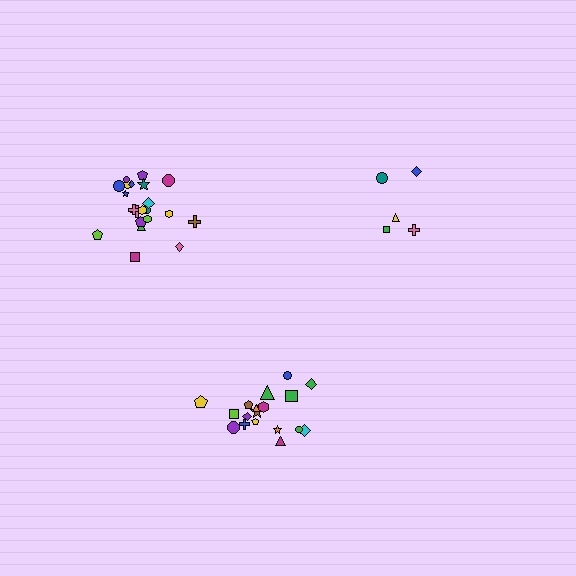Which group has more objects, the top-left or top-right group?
The top-left group.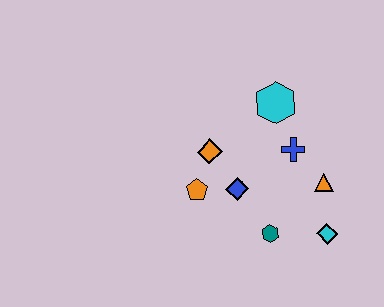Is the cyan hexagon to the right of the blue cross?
No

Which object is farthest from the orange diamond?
The cyan diamond is farthest from the orange diamond.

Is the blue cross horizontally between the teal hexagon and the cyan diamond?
Yes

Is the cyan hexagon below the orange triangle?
No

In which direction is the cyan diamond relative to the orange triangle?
The cyan diamond is below the orange triangle.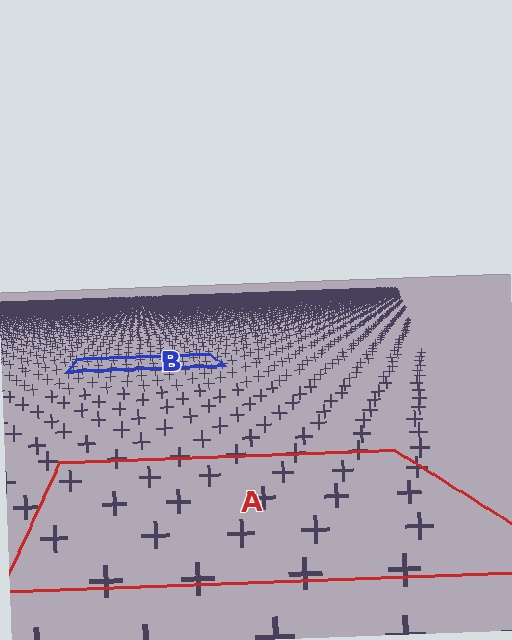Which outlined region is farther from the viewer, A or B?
Region B is farther from the viewer — the texture elements inside it appear smaller and more densely packed.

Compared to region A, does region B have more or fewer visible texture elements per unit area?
Region B has more texture elements per unit area — they are packed more densely because it is farther away.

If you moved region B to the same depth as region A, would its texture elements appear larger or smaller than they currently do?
They would appear larger. At a closer depth, the same texture elements are projected at a bigger on-screen size.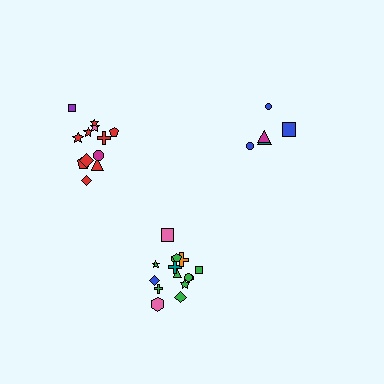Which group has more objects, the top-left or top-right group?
The top-left group.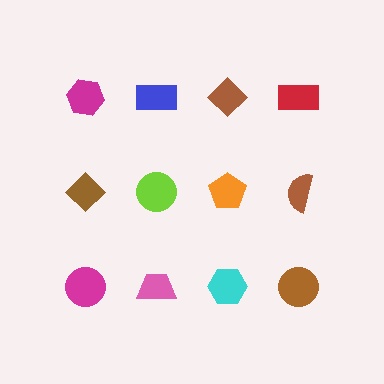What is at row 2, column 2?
A lime circle.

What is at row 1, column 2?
A blue rectangle.